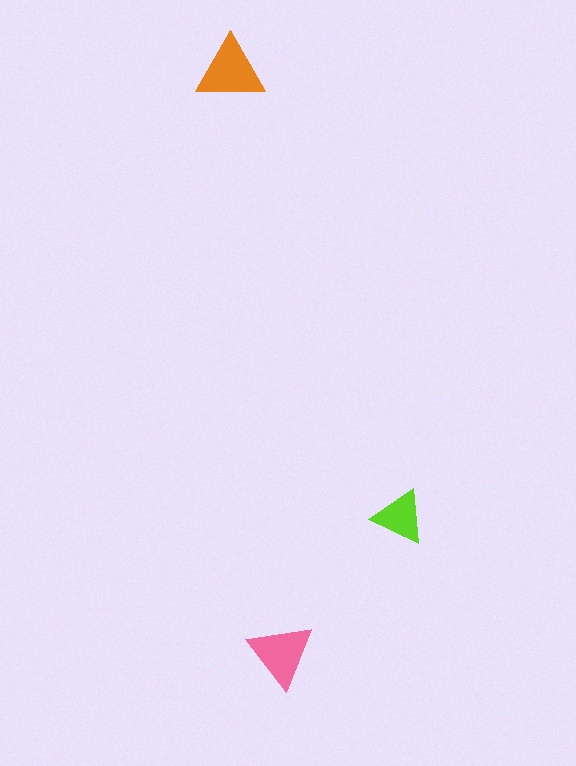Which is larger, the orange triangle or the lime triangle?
The orange one.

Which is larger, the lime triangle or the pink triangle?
The pink one.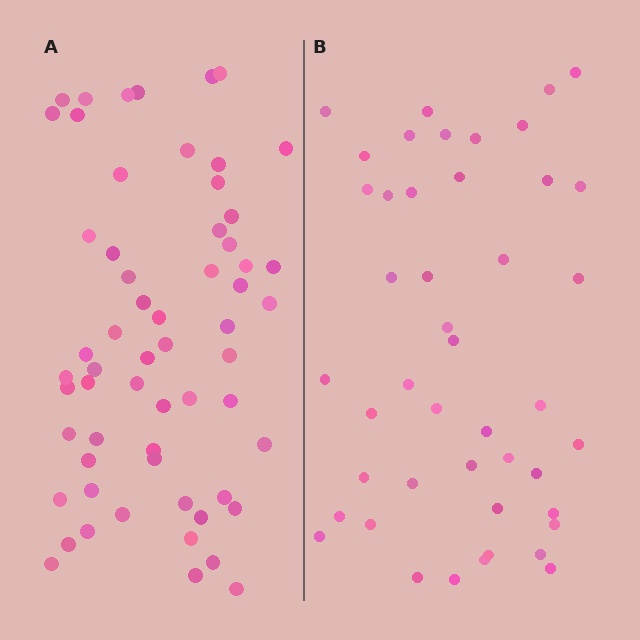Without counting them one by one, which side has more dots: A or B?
Region A (the left region) has more dots.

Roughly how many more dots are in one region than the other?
Region A has approximately 15 more dots than region B.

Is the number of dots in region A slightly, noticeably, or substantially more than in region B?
Region A has noticeably more, but not dramatically so. The ratio is roughly 1.3 to 1.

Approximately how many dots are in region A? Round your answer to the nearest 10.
About 60 dots.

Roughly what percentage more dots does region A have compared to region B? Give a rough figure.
About 35% more.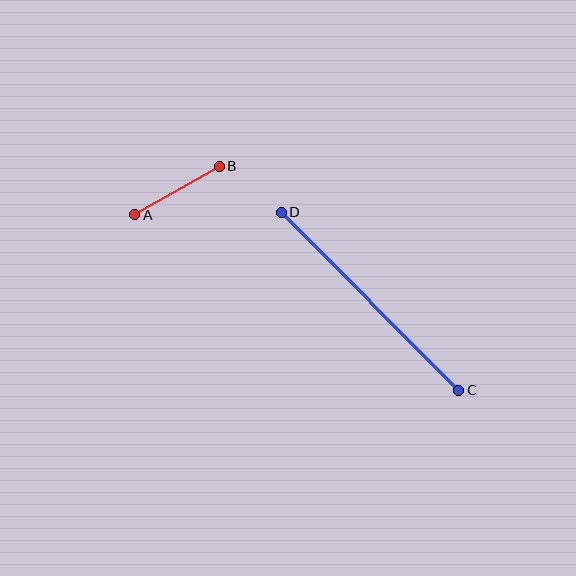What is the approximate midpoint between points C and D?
The midpoint is at approximately (370, 301) pixels.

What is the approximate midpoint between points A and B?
The midpoint is at approximately (177, 190) pixels.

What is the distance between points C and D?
The distance is approximately 251 pixels.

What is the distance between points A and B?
The distance is approximately 97 pixels.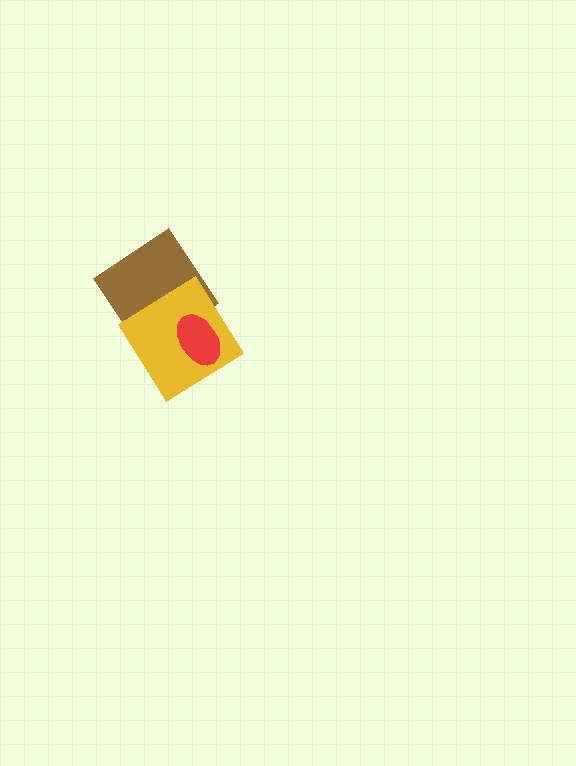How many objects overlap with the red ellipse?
2 objects overlap with the red ellipse.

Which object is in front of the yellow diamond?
The red ellipse is in front of the yellow diamond.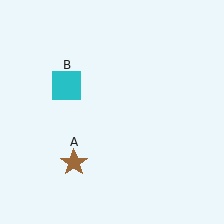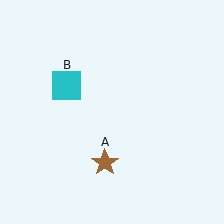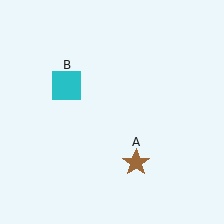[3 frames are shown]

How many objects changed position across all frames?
1 object changed position: brown star (object A).